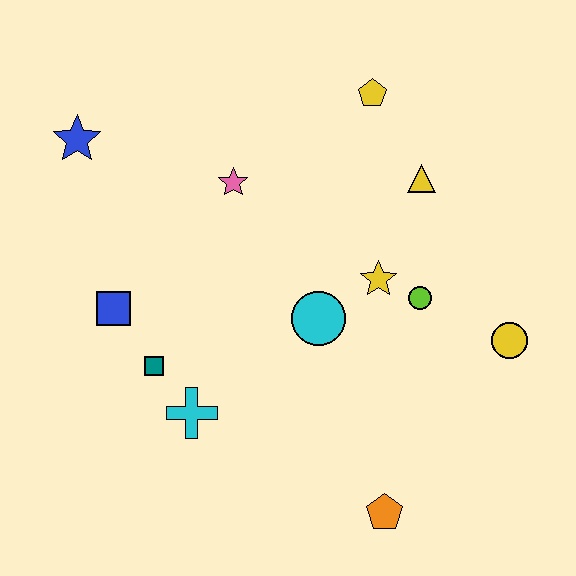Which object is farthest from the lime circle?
The blue star is farthest from the lime circle.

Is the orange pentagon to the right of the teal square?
Yes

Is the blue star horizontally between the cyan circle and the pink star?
No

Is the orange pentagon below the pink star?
Yes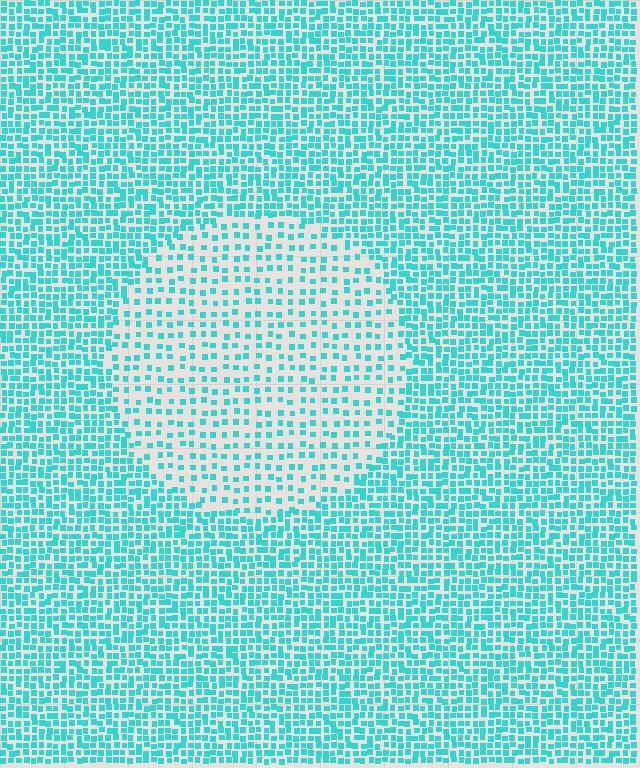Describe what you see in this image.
The image contains small cyan elements arranged at two different densities. A circle-shaped region is visible where the elements are less densely packed than the surrounding area.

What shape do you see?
I see a circle.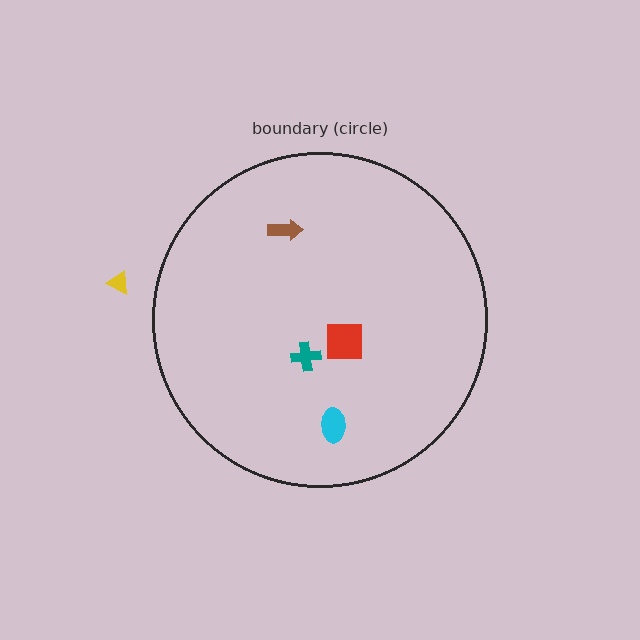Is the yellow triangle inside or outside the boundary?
Outside.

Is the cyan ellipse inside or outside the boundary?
Inside.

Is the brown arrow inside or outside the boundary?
Inside.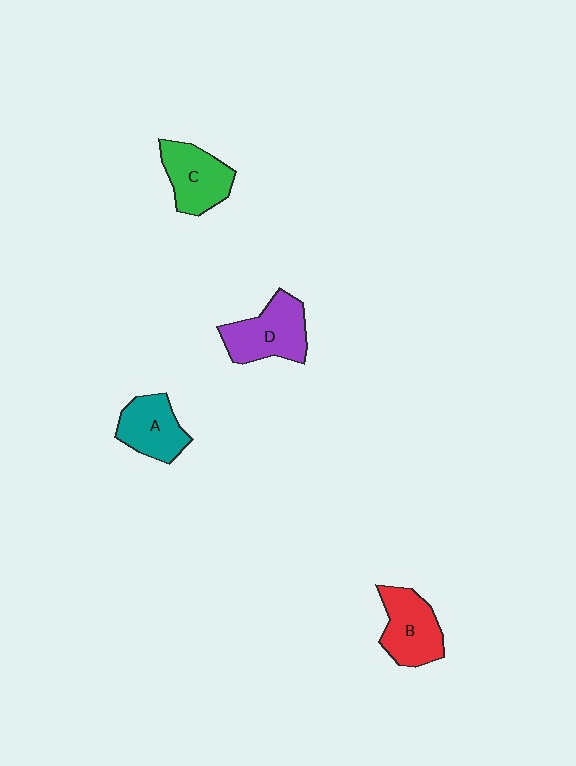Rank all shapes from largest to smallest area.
From largest to smallest: D (purple), B (red), C (green), A (teal).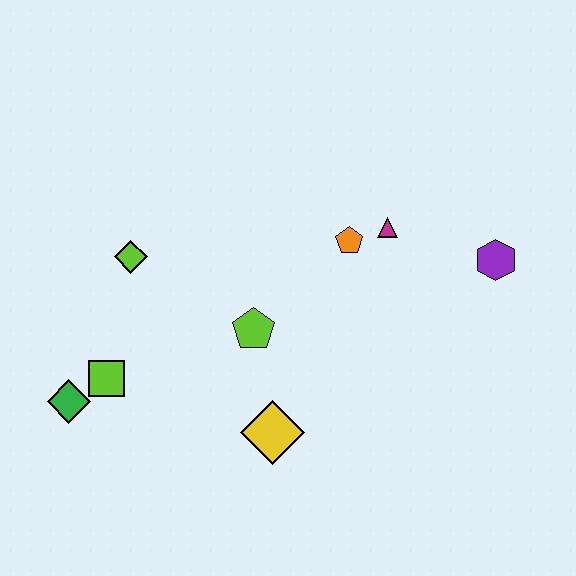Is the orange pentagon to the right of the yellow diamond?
Yes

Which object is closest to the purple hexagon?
The magenta triangle is closest to the purple hexagon.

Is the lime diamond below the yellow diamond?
No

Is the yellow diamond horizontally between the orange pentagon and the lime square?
Yes